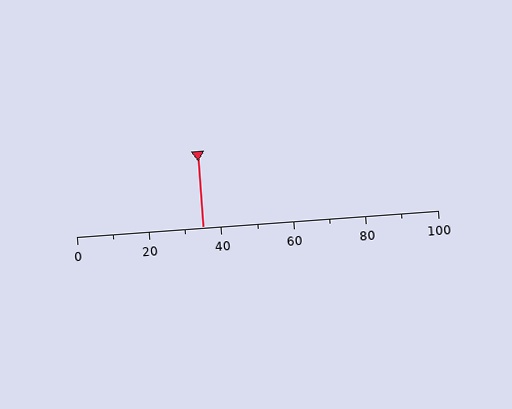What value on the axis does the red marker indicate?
The marker indicates approximately 35.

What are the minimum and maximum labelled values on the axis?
The axis runs from 0 to 100.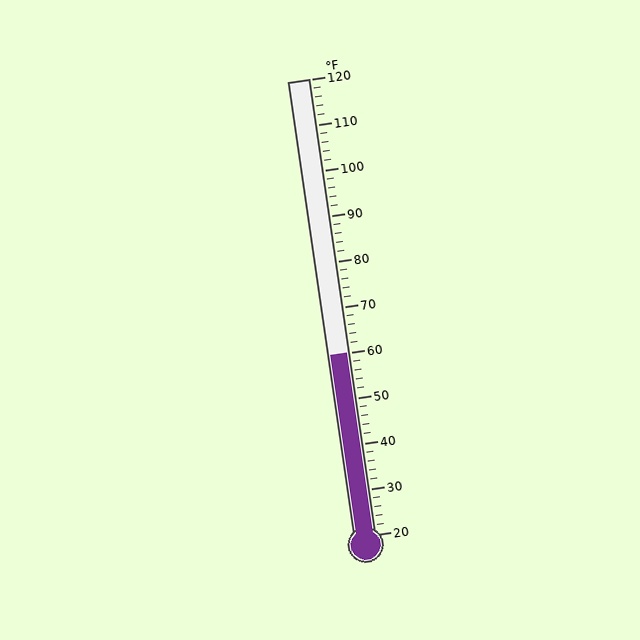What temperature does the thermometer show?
The thermometer shows approximately 60°F.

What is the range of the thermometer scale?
The thermometer scale ranges from 20°F to 120°F.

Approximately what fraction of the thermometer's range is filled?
The thermometer is filled to approximately 40% of its range.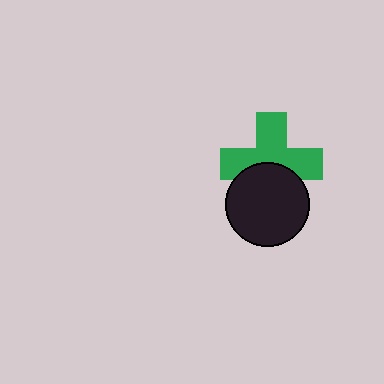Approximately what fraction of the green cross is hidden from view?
Roughly 35% of the green cross is hidden behind the black circle.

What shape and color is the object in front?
The object in front is a black circle.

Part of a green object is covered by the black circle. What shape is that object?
It is a cross.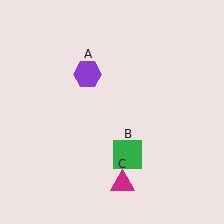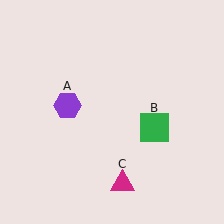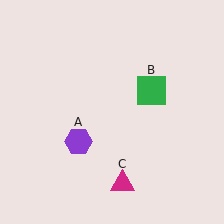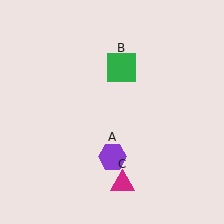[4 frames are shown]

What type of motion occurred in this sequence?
The purple hexagon (object A), green square (object B) rotated counterclockwise around the center of the scene.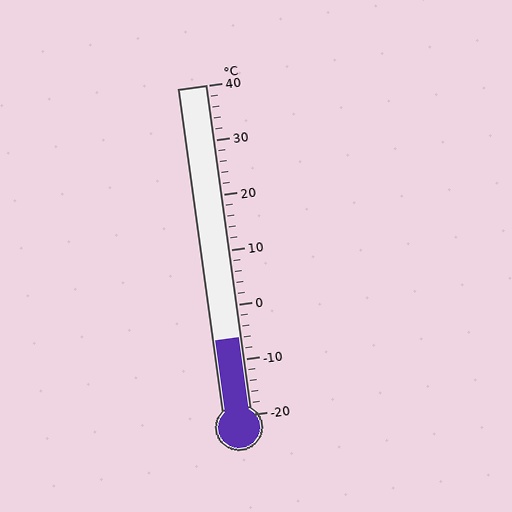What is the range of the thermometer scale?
The thermometer scale ranges from -20°C to 40°C.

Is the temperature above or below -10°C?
The temperature is above -10°C.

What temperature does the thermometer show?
The thermometer shows approximately -6°C.